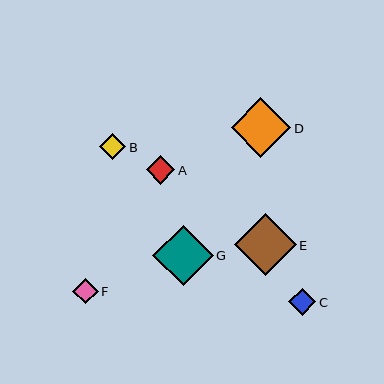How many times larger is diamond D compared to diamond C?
Diamond D is approximately 2.2 times the size of diamond C.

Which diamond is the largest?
Diamond E is the largest with a size of approximately 62 pixels.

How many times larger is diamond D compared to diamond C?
Diamond D is approximately 2.2 times the size of diamond C.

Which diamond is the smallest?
Diamond F is the smallest with a size of approximately 25 pixels.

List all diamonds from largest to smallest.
From largest to smallest: E, G, D, A, C, B, F.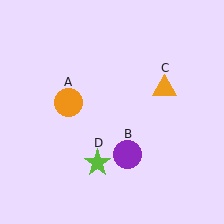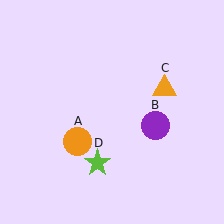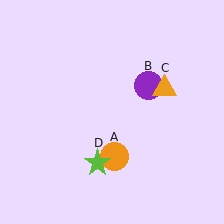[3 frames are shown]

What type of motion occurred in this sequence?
The orange circle (object A), purple circle (object B) rotated counterclockwise around the center of the scene.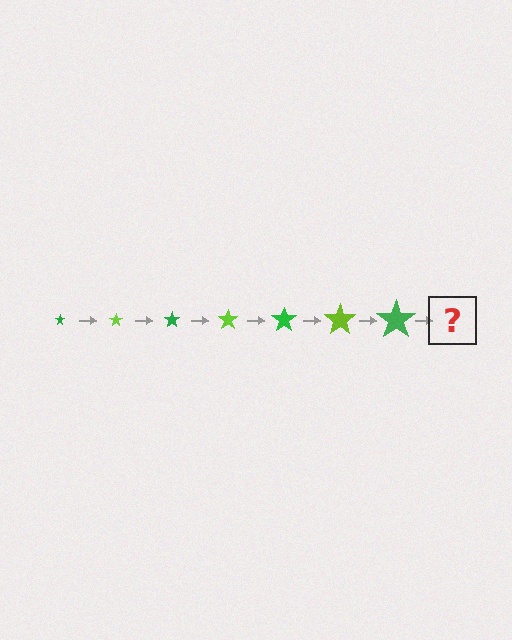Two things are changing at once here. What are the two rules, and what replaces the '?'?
The two rules are that the star grows larger each step and the color cycles through green and lime. The '?' should be a lime star, larger than the previous one.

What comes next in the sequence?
The next element should be a lime star, larger than the previous one.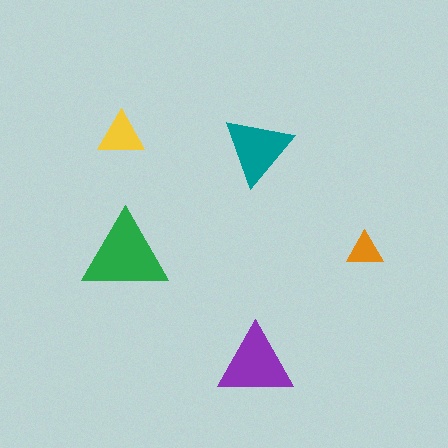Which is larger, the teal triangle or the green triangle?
The green one.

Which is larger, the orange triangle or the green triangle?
The green one.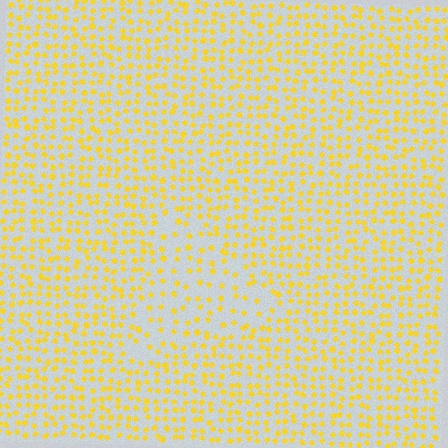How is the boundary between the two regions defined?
The boundary is defined by a change in element density (approximately 1.7x ratio). All elements are the same color, size, and shape.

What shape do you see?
I see a triangle.